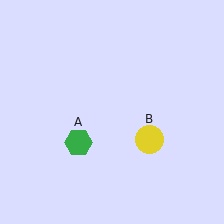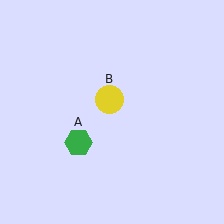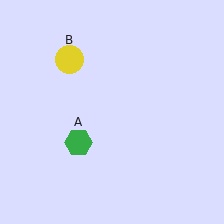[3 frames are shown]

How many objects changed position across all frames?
1 object changed position: yellow circle (object B).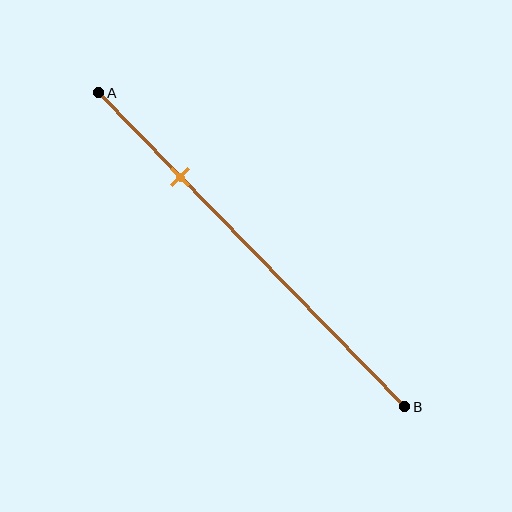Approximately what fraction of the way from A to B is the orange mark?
The orange mark is approximately 25% of the way from A to B.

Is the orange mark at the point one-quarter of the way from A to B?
Yes, the mark is approximately at the one-quarter point.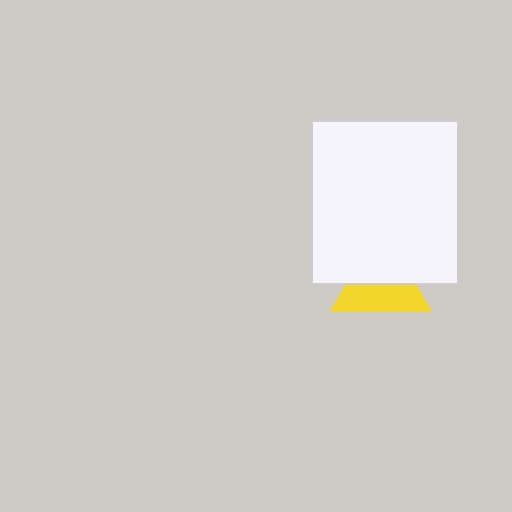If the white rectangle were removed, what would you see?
You would see the complete yellow triangle.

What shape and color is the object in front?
The object in front is a white rectangle.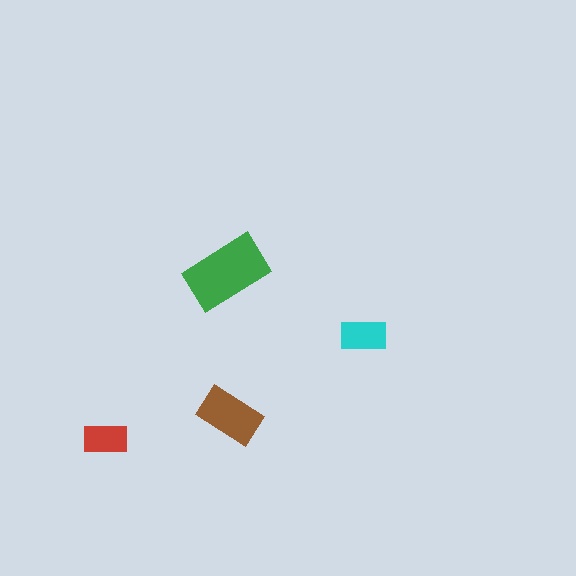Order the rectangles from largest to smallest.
the green one, the brown one, the cyan one, the red one.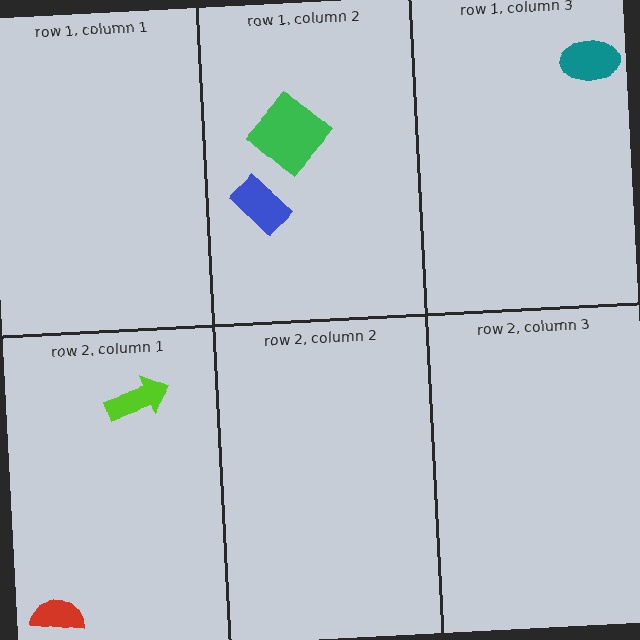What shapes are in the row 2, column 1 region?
The red semicircle, the lime arrow.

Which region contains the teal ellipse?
The row 1, column 3 region.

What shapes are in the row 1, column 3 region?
The teal ellipse.